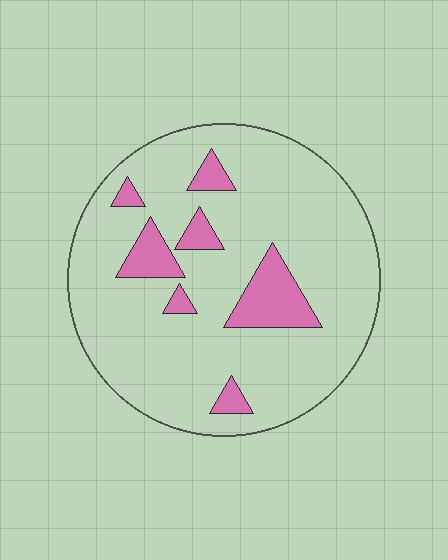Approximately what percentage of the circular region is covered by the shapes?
Approximately 15%.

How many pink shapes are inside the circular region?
7.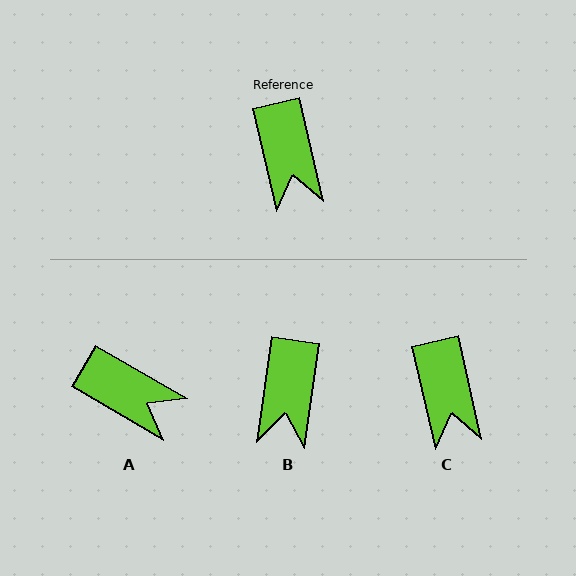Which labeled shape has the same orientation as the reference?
C.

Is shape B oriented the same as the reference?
No, it is off by about 21 degrees.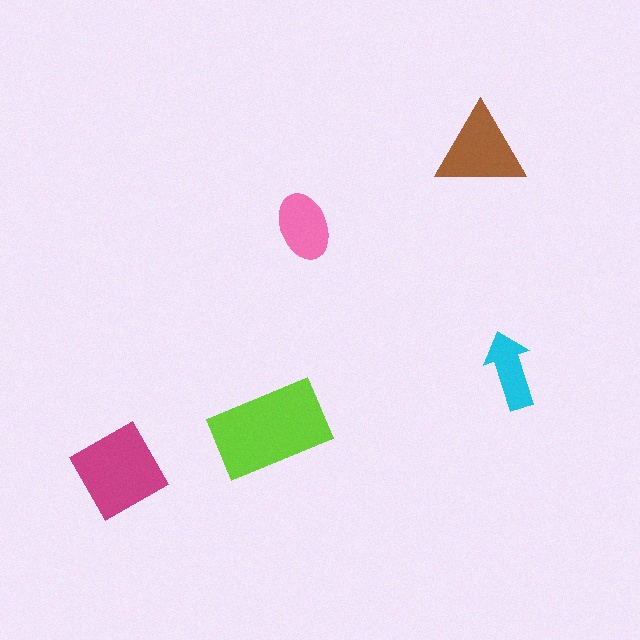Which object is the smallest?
The cyan arrow.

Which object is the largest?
The lime rectangle.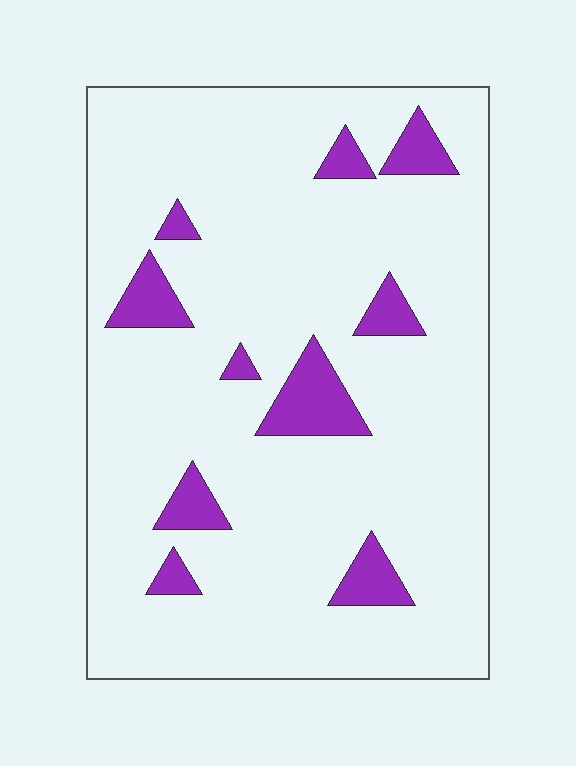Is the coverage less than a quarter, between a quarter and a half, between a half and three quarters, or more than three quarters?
Less than a quarter.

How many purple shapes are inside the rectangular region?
10.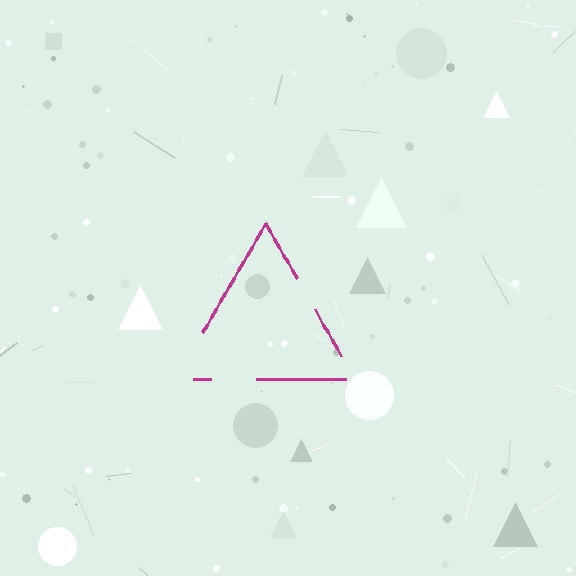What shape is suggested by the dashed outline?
The dashed outline suggests a triangle.